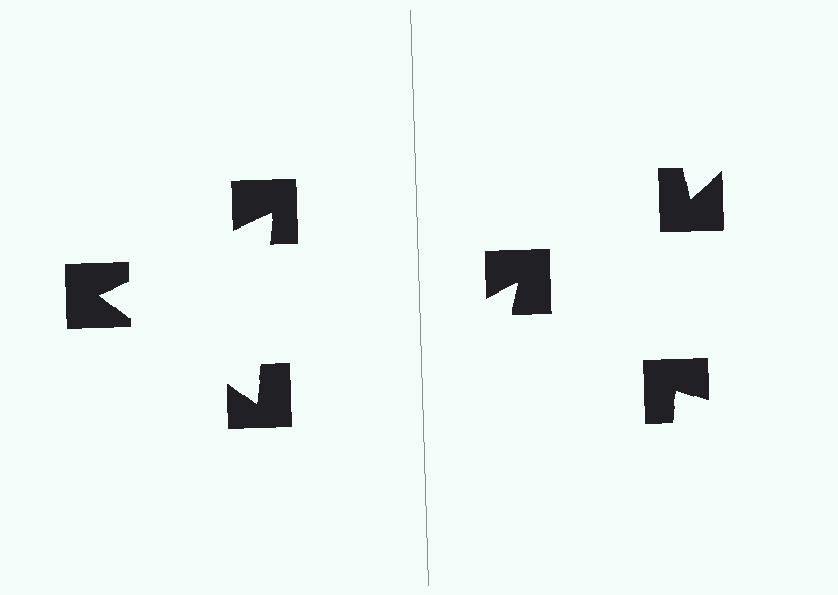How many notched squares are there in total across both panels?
6 — 3 on each side.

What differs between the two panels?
The notched squares are positioned identically on both sides; only the wedge orientations differ. On the left they align to a triangle; on the right they are misaligned.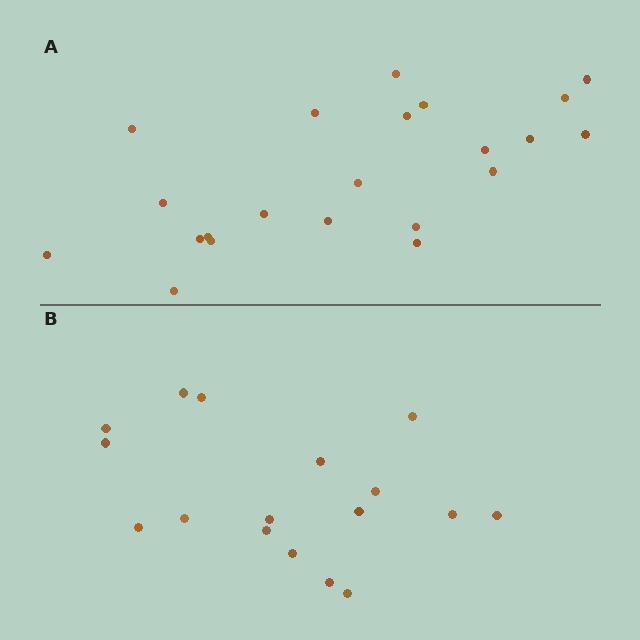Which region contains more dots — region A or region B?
Region A (the top region) has more dots.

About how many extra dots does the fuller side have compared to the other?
Region A has about 5 more dots than region B.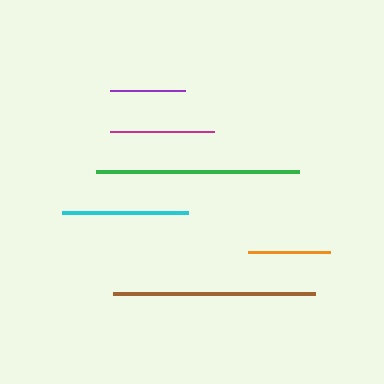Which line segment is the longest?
The green line is the longest at approximately 203 pixels.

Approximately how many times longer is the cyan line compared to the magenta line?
The cyan line is approximately 1.2 times the length of the magenta line.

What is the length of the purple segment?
The purple segment is approximately 76 pixels long.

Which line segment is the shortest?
The purple line is the shortest at approximately 76 pixels.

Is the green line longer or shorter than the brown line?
The green line is longer than the brown line.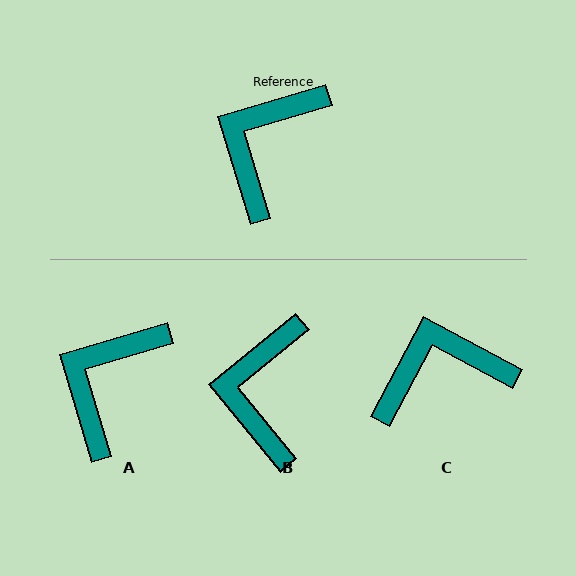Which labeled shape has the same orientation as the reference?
A.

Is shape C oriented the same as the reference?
No, it is off by about 45 degrees.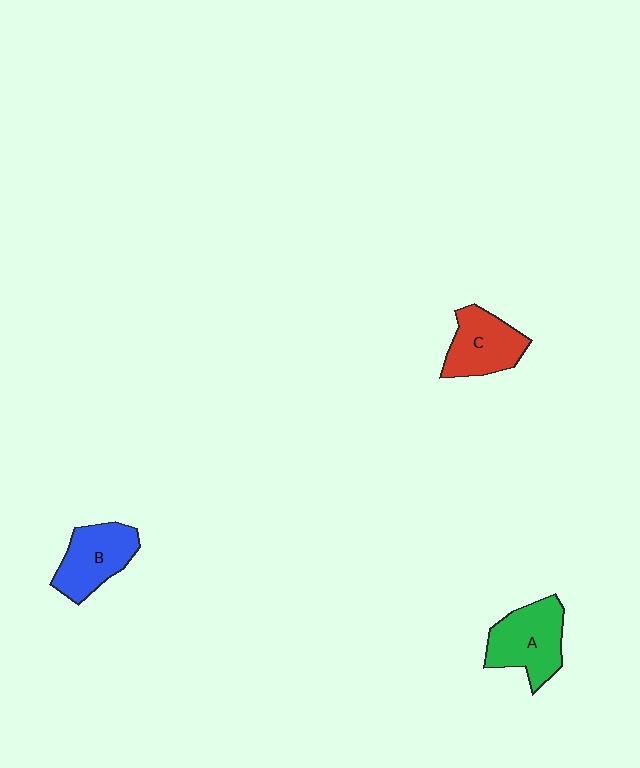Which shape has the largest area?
Shape A (green).